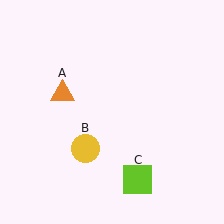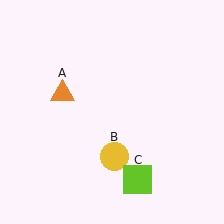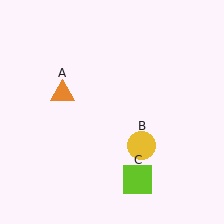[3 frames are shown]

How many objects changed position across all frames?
1 object changed position: yellow circle (object B).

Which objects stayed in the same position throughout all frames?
Orange triangle (object A) and lime square (object C) remained stationary.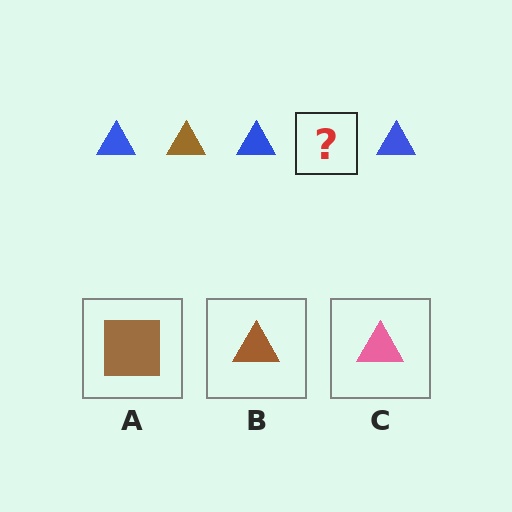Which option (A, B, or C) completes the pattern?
B.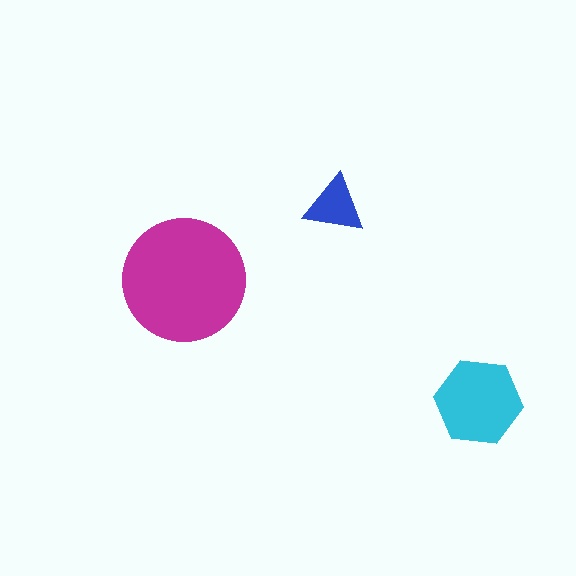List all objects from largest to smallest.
The magenta circle, the cyan hexagon, the blue triangle.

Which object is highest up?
The blue triangle is topmost.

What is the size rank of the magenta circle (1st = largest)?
1st.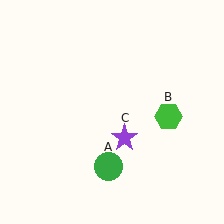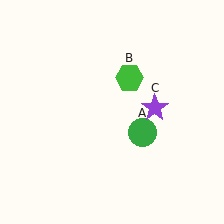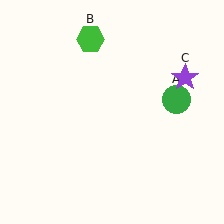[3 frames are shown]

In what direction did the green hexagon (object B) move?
The green hexagon (object B) moved up and to the left.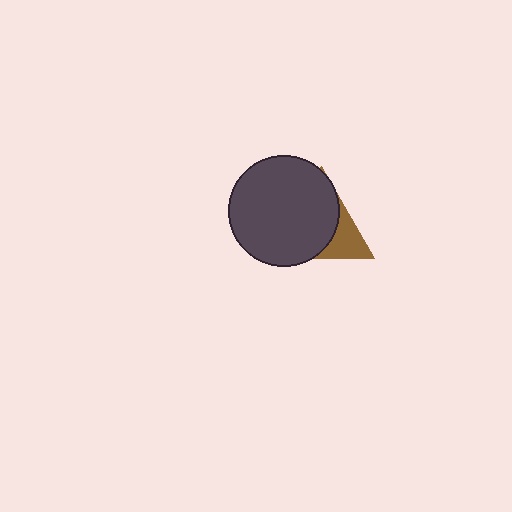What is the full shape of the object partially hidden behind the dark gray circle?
The partially hidden object is a brown triangle.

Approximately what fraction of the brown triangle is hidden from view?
Roughly 70% of the brown triangle is hidden behind the dark gray circle.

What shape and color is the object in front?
The object in front is a dark gray circle.